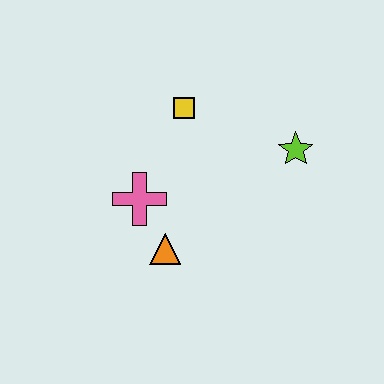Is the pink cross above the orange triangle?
Yes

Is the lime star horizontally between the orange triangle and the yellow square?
No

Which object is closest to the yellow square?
The pink cross is closest to the yellow square.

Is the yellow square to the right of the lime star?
No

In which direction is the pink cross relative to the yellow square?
The pink cross is below the yellow square.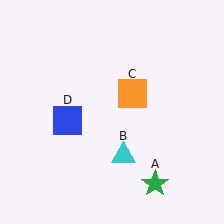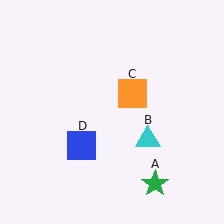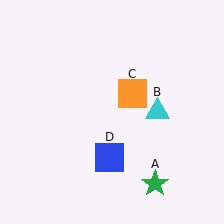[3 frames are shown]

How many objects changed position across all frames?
2 objects changed position: cyan triangle (object B), blue square (object D).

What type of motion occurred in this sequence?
The cyan triangle (object B), blue square (object D) rotated counterclockwise around the center of the scene.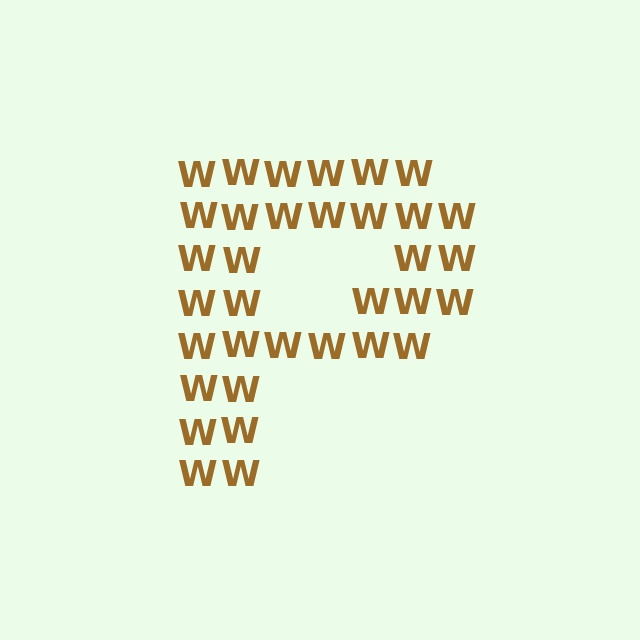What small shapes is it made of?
It is made of small letter W's.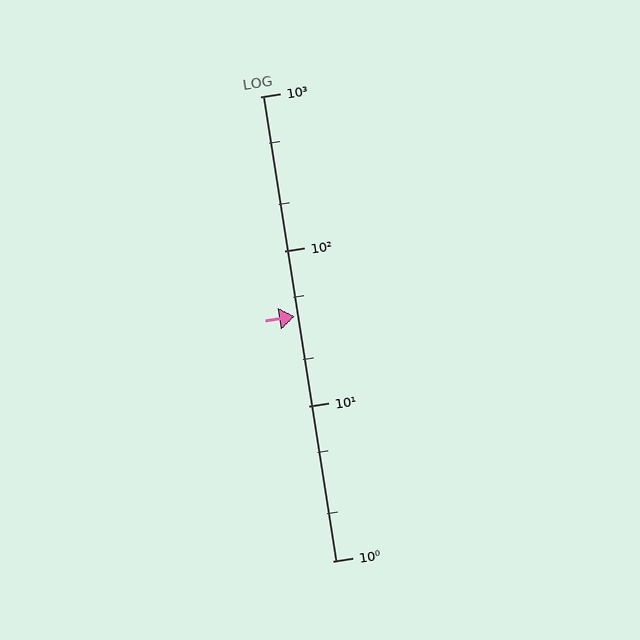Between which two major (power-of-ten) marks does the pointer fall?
The pointer is between 10 and 100.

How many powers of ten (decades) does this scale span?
The scale spans 3 decades, from 1 to 1000.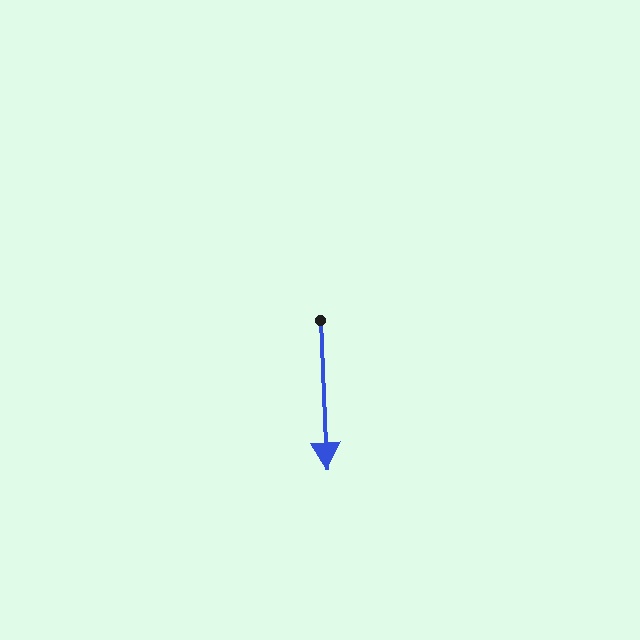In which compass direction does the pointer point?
South.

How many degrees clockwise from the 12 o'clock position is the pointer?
Approximately 177 degrees.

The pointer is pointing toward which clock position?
Roughly 6 o'clock.